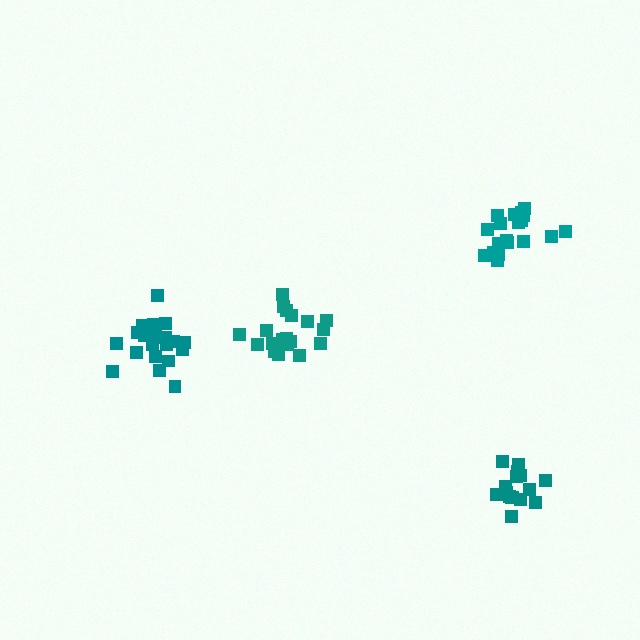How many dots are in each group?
Group 1: 21 dots, Group 2: 21 dots, Group 3: 19 dots, Group 4: 16 dots (77 total).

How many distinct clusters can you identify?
There are 4 distinct clusters.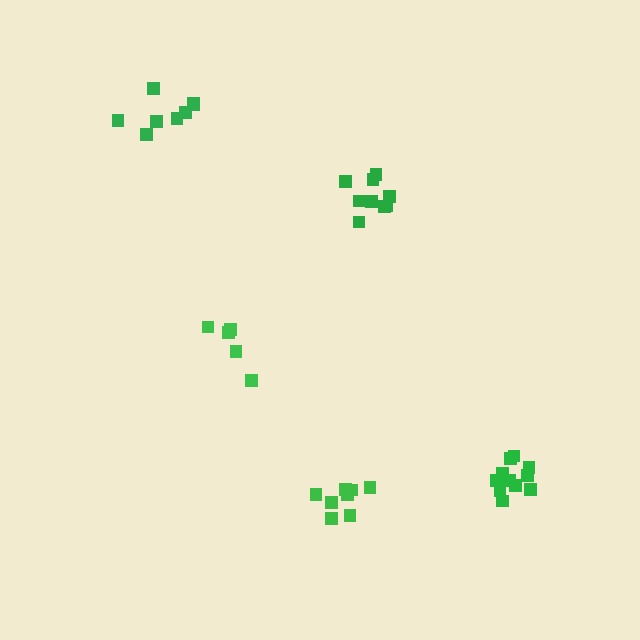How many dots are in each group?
Group 1: 5 dots, Group 2: 9 dots, Group 3: 8 dots, Group 4: 11 dots, Group 5: 8 dots (41 total).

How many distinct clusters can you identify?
There are 5 distinct clusters.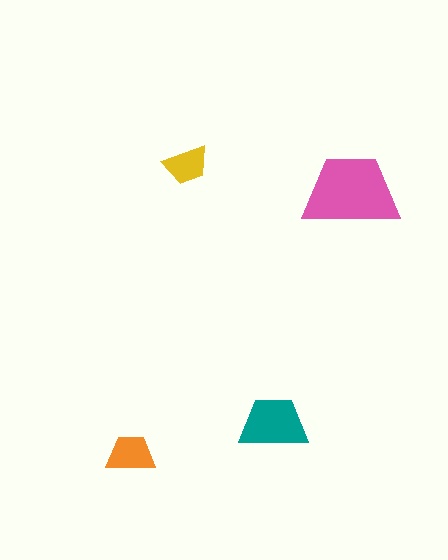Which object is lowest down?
The orange trapezoid is bottommost.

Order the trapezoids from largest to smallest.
the pink one, the teal one, the orange one, the yellow one.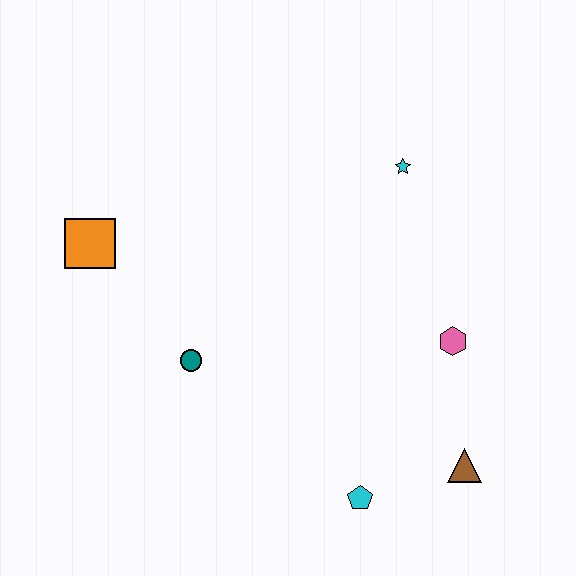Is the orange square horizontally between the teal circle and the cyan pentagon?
No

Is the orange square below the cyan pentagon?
No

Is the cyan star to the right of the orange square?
Yes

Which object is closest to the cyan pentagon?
The brown triangle is closest to the cyan pentagon.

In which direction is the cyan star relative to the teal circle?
The cyan star is to the right of the teal circle.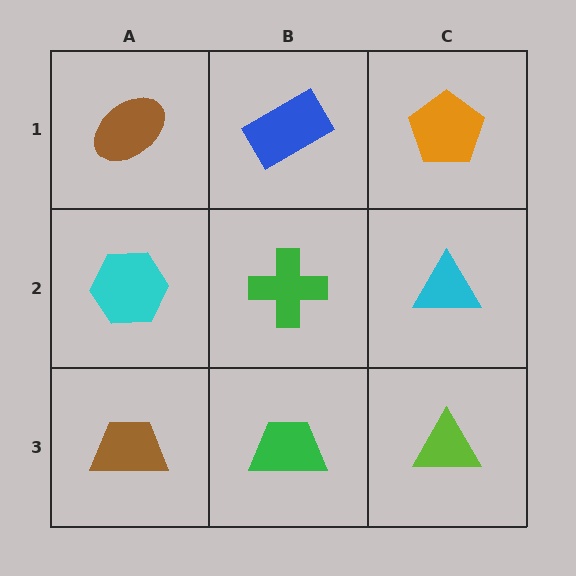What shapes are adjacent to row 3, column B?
A green cross (row 2, column B), a brown trapezoid (row 3, column A), a lime triangle (row 3, column C).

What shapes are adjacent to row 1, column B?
A green cross (row 2, column B), a brown ellipse (row 1, column A), an orange pentagon (row 1, column C).